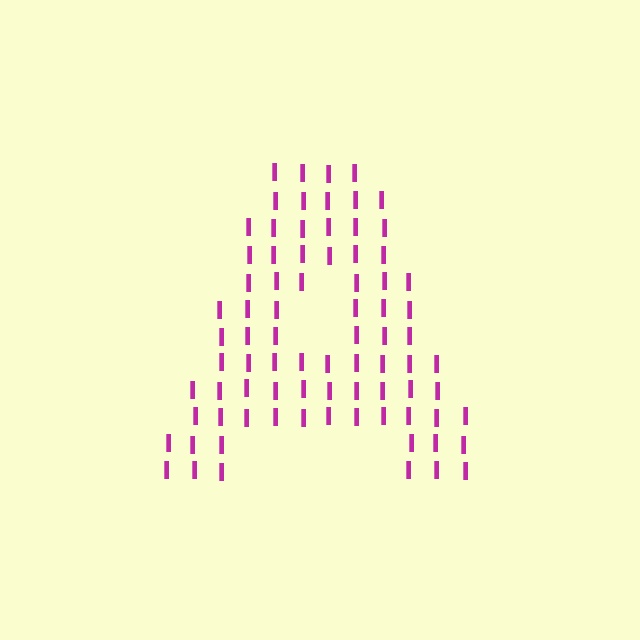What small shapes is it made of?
It is made of small letter I's.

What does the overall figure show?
The overall figure shows the letter A.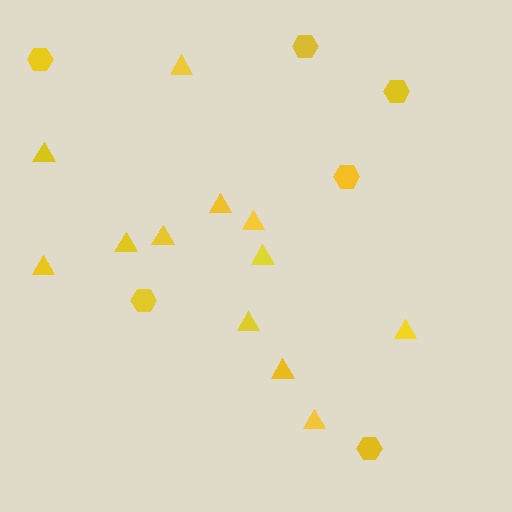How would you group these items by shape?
There are 2 groups: one group of triangles (12) and one group of hexagons (6).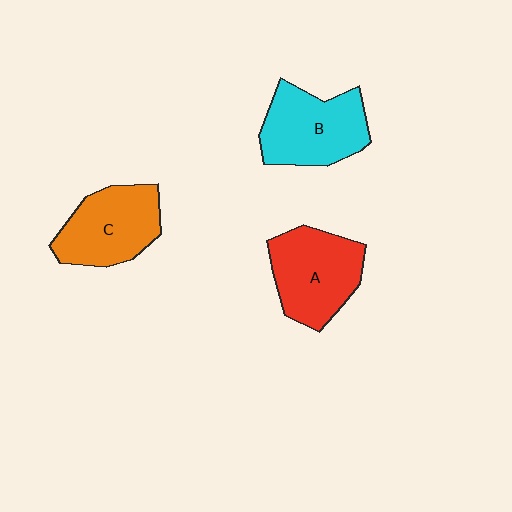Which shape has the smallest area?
Shape C (orange).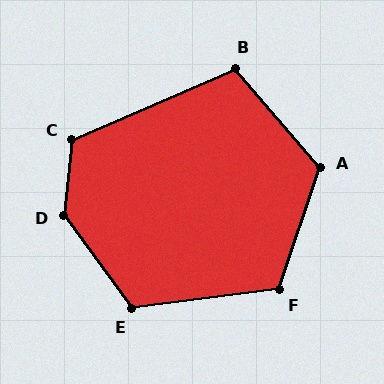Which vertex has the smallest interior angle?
B, at approximately 107 degrees.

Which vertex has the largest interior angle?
D, at approximately 137 degrees.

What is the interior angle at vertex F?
Approximately 116 degrees (obtuse).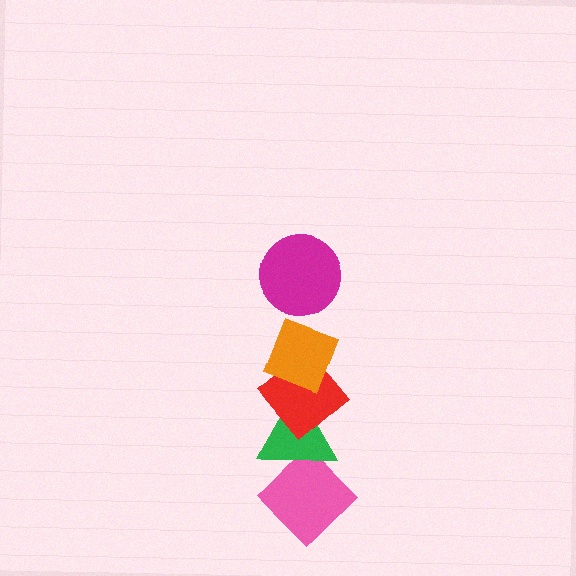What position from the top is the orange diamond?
The orange diamond is 2nd from the top.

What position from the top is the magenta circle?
The magenta circle is 1st from the top.